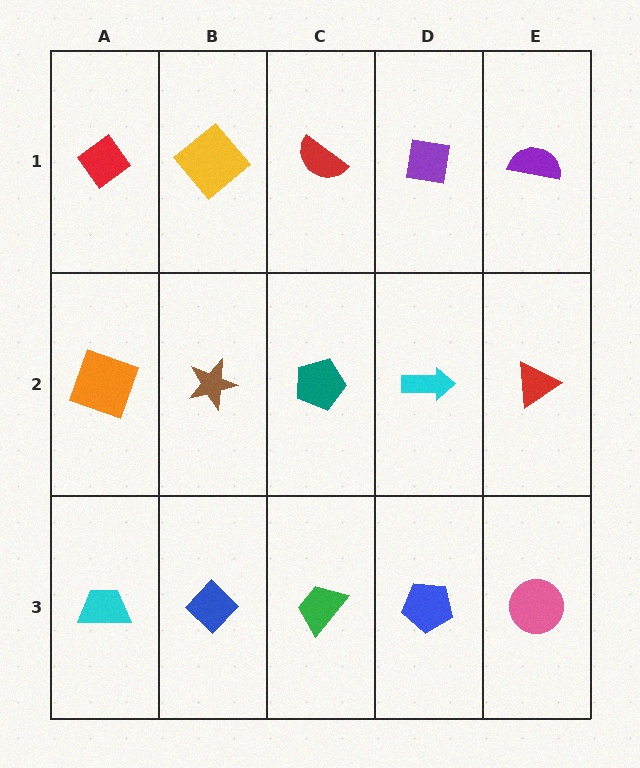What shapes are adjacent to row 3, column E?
A red triangle (row 2, column E), a blue pentagon (row 3, column D).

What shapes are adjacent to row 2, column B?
A yellow diamond (row 1, column B), a blue diamond (row 3, column B), an orange square (row 2, column A), a teal pentagon (row 2, column C).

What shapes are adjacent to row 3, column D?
A cyan arrow (row 2, column D), a green trapezoid (row 3, column C), a pink circle (row 3, column E).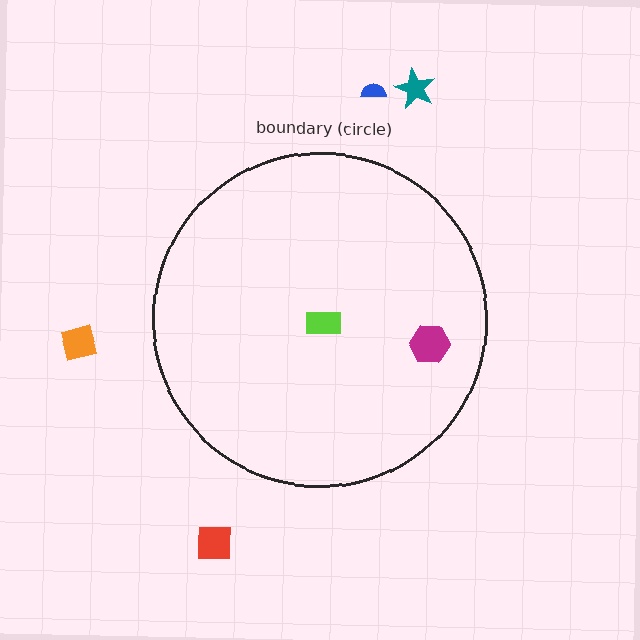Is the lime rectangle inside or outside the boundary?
Inside.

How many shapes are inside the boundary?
2 inside, 4 outside.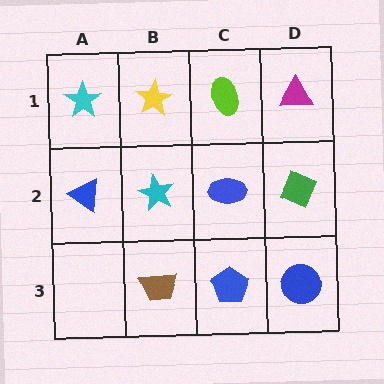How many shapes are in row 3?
3 shapes.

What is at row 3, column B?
A brown trapezoid.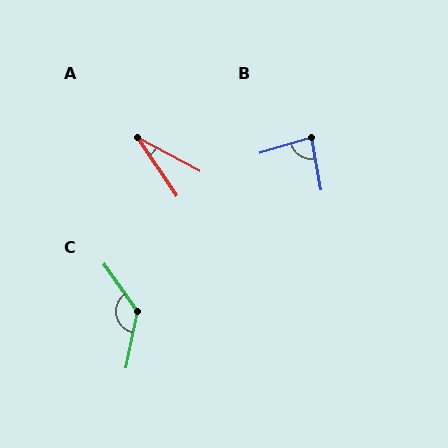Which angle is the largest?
C, at approximately 134 degrees.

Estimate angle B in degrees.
Approximately 83 degrees.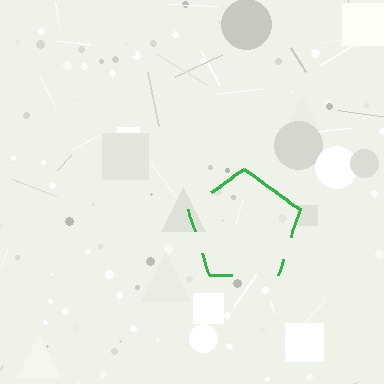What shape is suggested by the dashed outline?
The dashed outline suggests a pentagon.